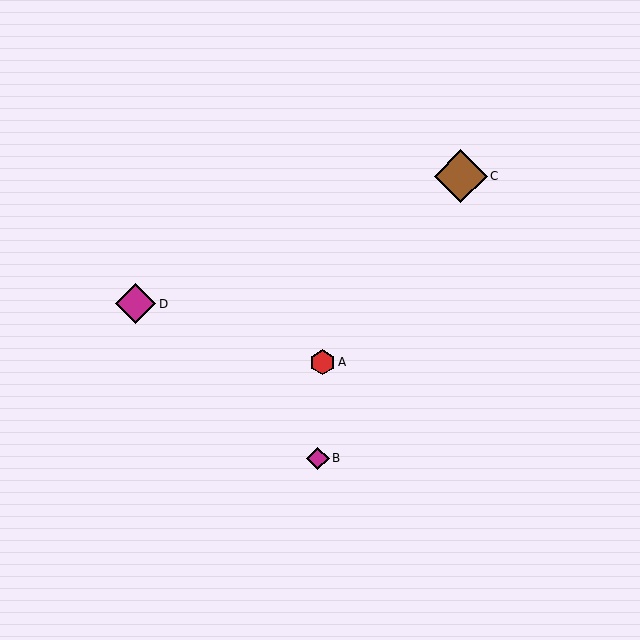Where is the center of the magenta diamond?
The center of the magenta diamond is at (136, 304).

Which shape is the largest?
The brown diamond (labeled C) is the largest.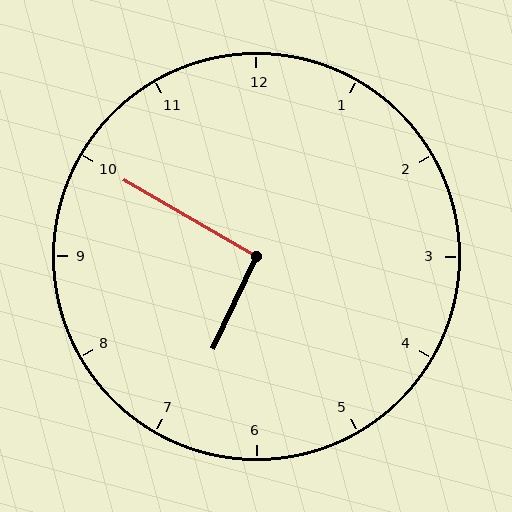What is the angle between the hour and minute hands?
Approximately 95 degrees.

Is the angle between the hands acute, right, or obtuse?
It is right.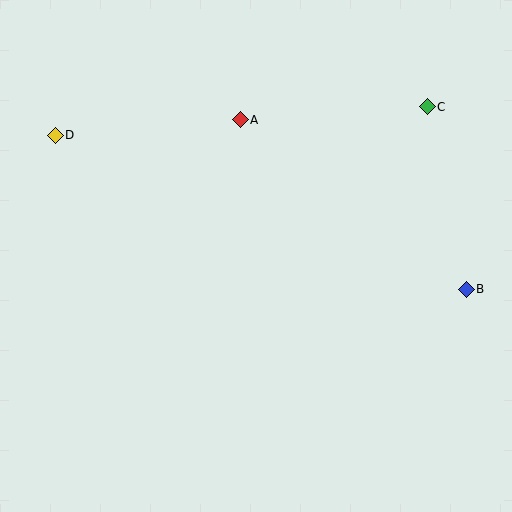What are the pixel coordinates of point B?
Point B is at (466, 289).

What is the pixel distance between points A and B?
The distance between A and B is 283 pixels.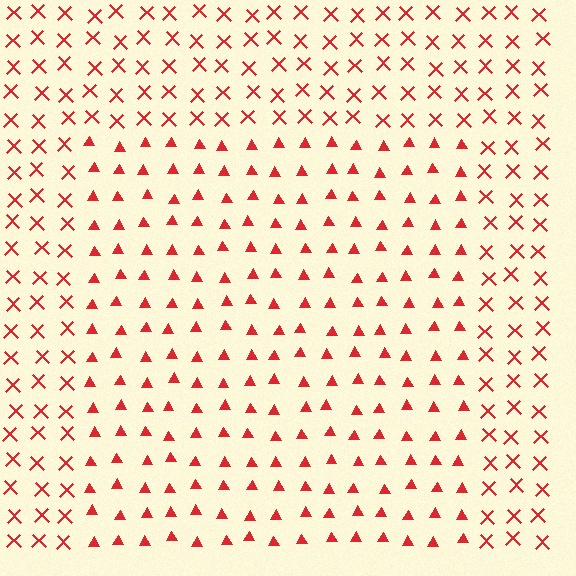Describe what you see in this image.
The image is filled with small red elements arranged in a uniform grid. A rectangle-shaped region contains triangles, while the surrounding area contains X marks. The boundary is defined purely by the change in element shape.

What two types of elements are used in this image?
The image uses triangles inside the rectangle region and X marks outside it.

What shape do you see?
I see a rectangle.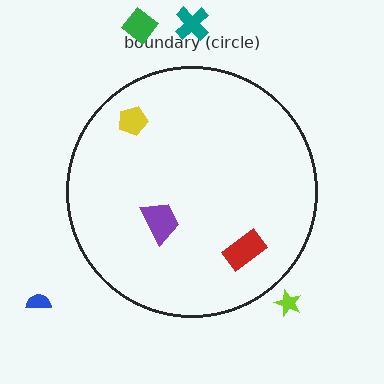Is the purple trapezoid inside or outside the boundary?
Inside.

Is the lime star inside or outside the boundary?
Outside.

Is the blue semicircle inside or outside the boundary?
Outside.